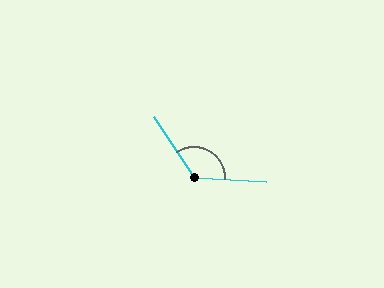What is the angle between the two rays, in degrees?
Approximately 127 degrees.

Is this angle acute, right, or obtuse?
It is obtuse.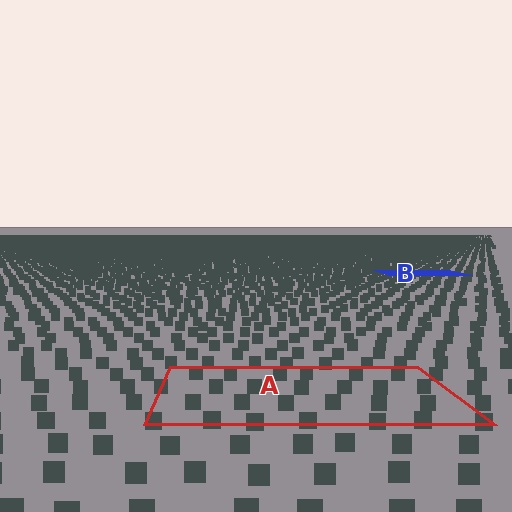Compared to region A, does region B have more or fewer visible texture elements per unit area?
Region B has more texture elements per unit area — they are packed more densely because it is farther away.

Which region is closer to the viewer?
Region A is closer. The texture elements there are larger and more spread out.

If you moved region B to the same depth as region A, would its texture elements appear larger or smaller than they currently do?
They would appear larger. At a closer depth, the same texture elements are projected at a bigger on-screen size.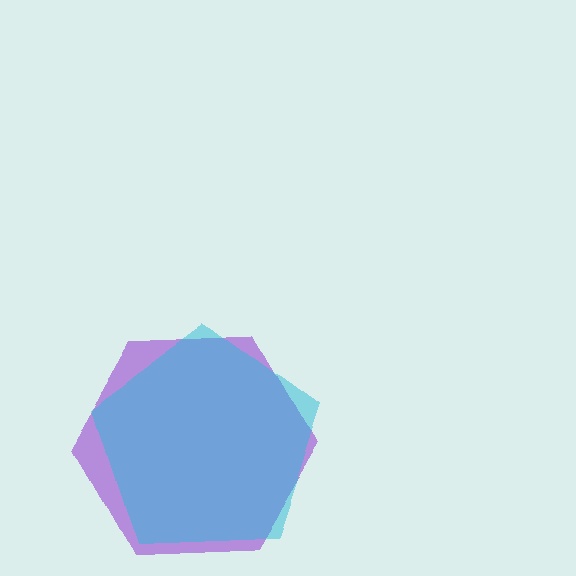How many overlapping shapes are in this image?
There are 2 overlapping shapes in the image.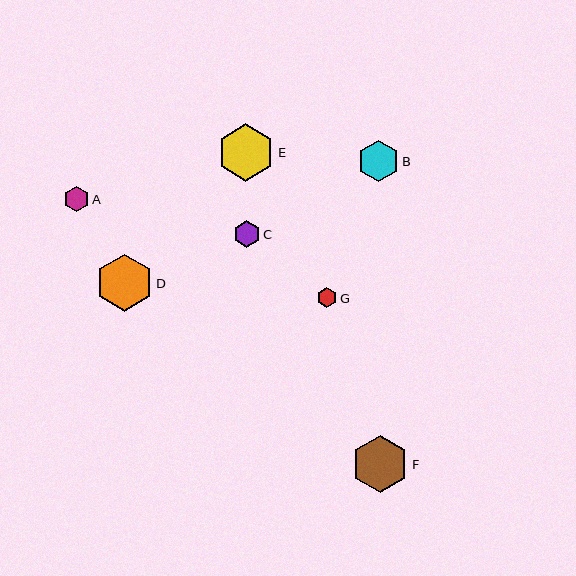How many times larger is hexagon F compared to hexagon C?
Hexagon F is approximately 2.1 times the size of hexagon C.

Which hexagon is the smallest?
Hexagon G is the smallest with a size of approximately 20 pixels.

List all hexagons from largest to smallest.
From largest to smallest: E, D, F, B, C, A, G.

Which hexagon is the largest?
Hexagon E is the largest with a size of approximately 57 pixels.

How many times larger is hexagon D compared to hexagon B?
Hexagon D is approximately 1.4 times the size of hexagon B.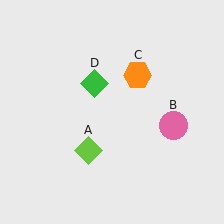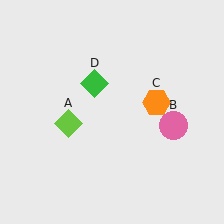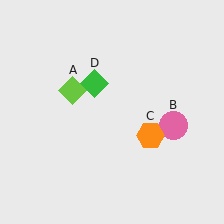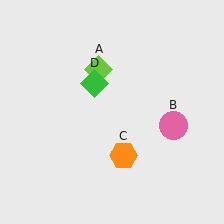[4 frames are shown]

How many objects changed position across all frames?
2 objects changed position: lime diamond (object A), orange hexagon (object C).